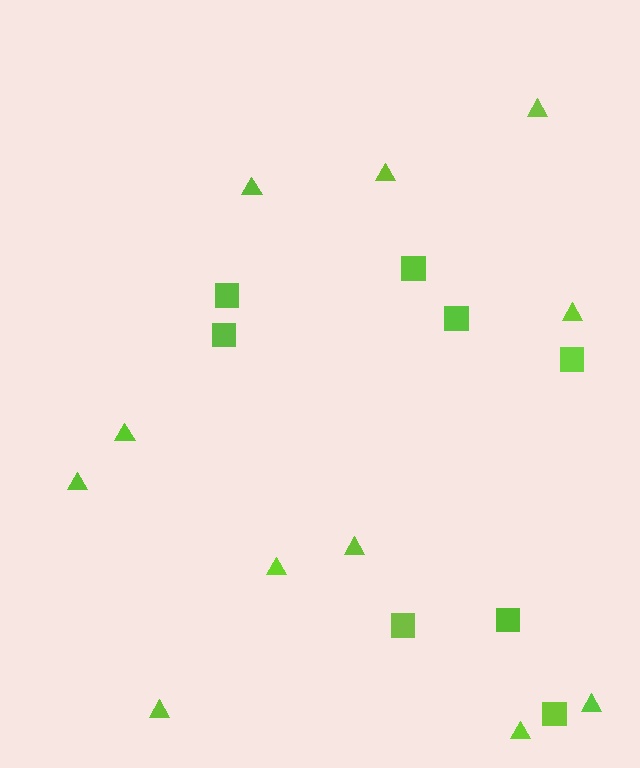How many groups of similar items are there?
There are 2 groups: one group of triangles (11) and one group of squares (8).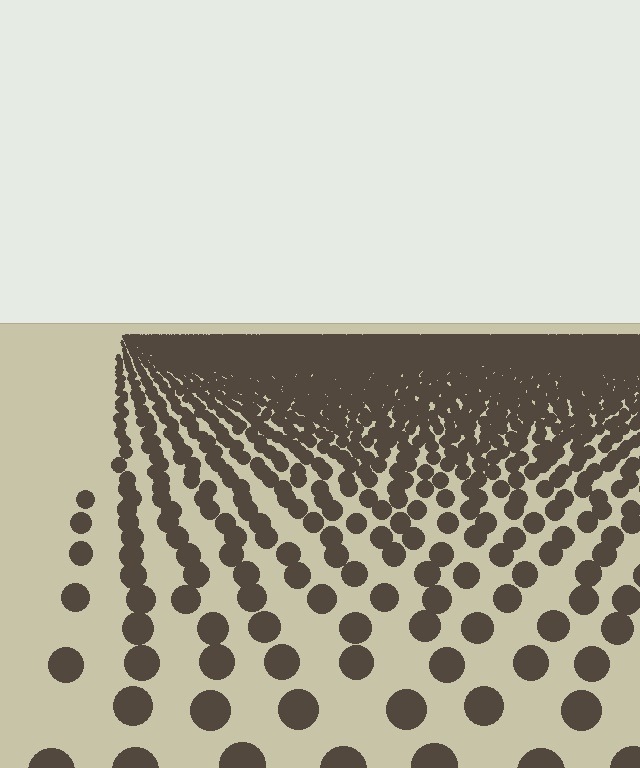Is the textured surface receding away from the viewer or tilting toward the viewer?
The surface is receding away from the viewer. Texture elements get smaller and denser toward the top.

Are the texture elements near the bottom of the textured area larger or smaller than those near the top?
Larger. Near the bottom, elements are closer to the viewer and appear at a bigger on-screen size.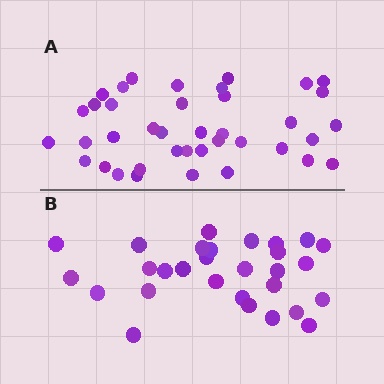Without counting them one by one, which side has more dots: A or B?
Region A (the top region) has more dots.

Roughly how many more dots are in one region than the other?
Region A has roughly 10 or so more dots than region B.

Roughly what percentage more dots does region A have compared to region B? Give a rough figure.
About 35% more.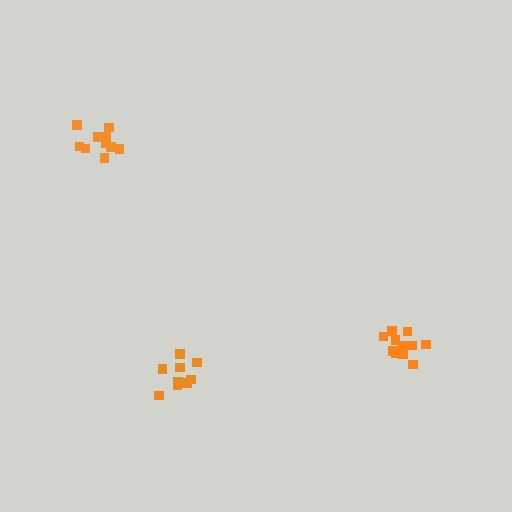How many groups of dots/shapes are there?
There are 3 groups.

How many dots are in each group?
Group 1: 12 dots, Group 2: 10 dots, Group 3: 9 dots (31 total).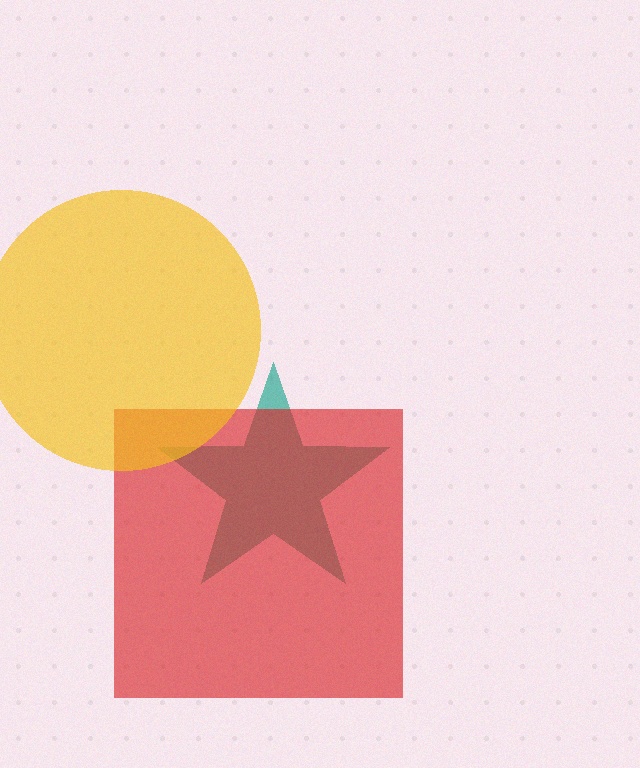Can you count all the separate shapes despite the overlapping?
Yes, there are 3 separate shapes.